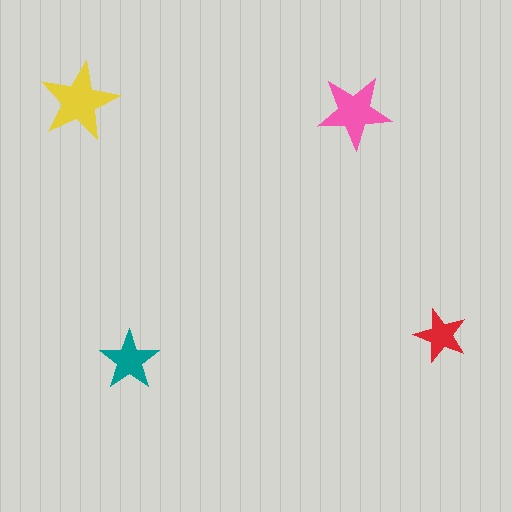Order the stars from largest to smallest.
the yellow one, the pink one, the teal one, the red one.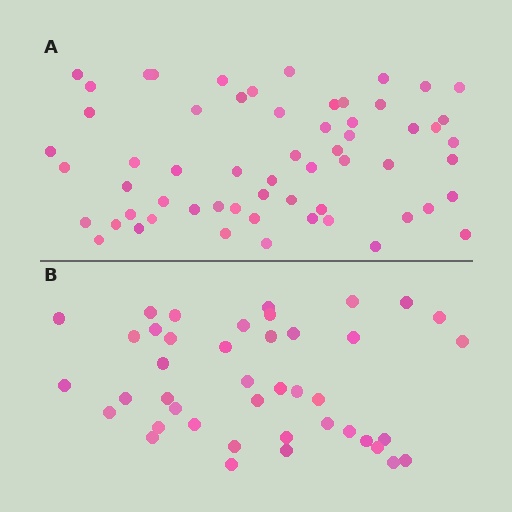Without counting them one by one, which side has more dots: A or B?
Region A (the top region) has more dots.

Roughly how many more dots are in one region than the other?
Region A has approximately 20 more dots than region B.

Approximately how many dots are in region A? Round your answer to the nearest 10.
About 60 dots.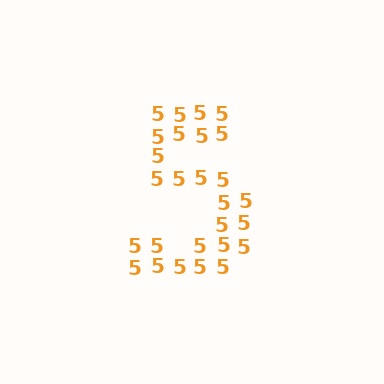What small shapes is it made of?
It is made of small digit 5's.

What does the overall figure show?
The overall figure shows the digit 5.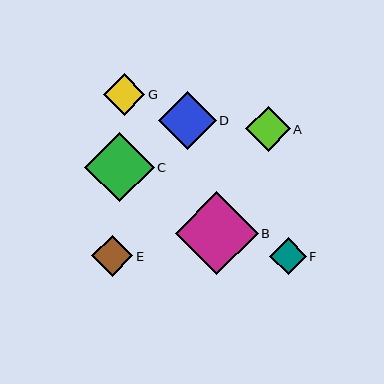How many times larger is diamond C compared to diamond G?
Diamond C is approximately 1.7 times the size of diamond G.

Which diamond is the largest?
Diamond B is the largest with a size of approximately 83 pixels.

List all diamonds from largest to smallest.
From largest to smallest: B, C, D, A, G, E, F.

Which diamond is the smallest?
Diamond F is the smallest with a size of approximately 36 pixels.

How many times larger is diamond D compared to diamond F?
Diamond D is approximately 1.6 times the size of diamond F.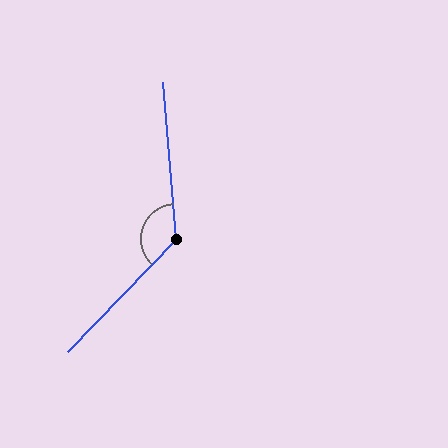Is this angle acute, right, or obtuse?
It is obtuse.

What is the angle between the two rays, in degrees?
Approximately 132 degrees.